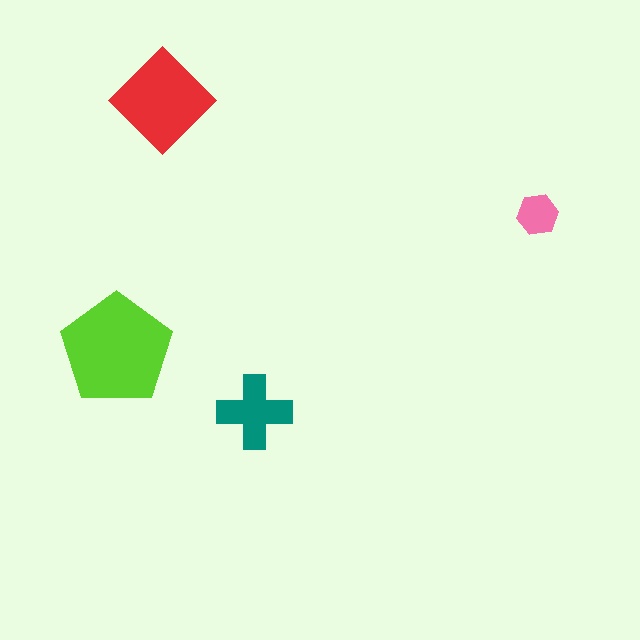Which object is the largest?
The lime pentagon.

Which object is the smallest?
The pink hexagon.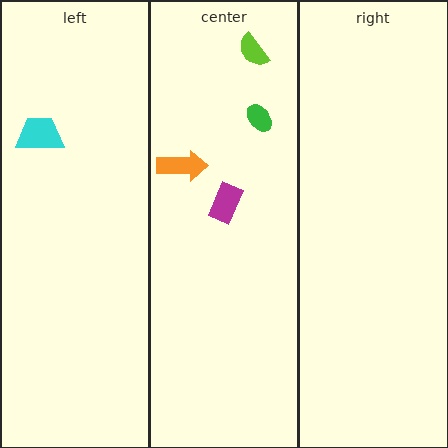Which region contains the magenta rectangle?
The center region.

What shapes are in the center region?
The lime semicircle, the orange arrow, the green ellipse, the magenta rectangle.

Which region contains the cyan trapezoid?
The left region.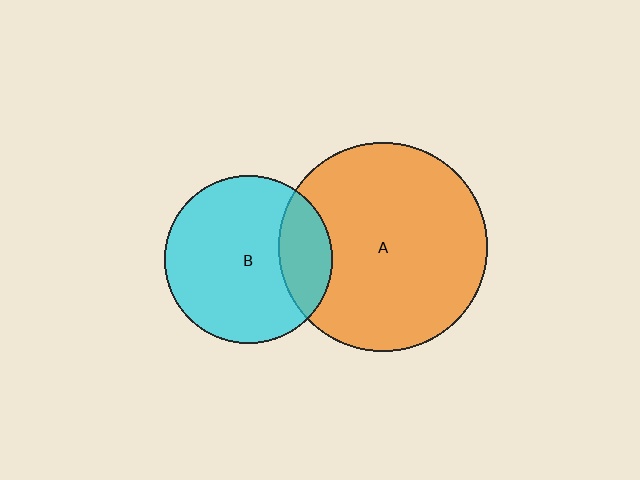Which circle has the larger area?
Circle A (orange).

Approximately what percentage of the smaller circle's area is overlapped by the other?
Approximately 20%.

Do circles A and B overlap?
Yes.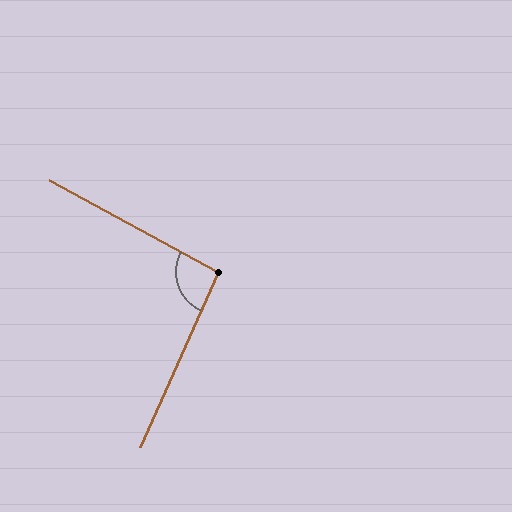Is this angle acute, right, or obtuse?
It is approximately a right angle.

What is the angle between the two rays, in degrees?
Approximately 95 degrees.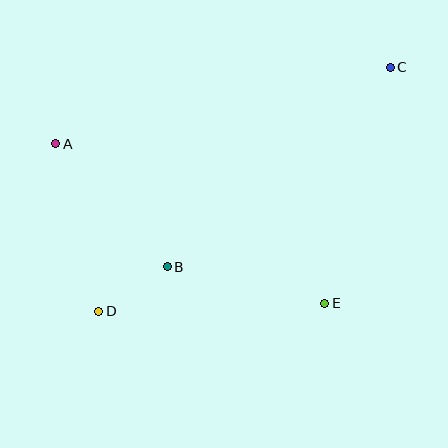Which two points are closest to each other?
Points B and D are closest to each other.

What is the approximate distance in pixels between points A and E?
The distance between A and E is approximately 313 pixels.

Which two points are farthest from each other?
Points C and D are farthest from each other.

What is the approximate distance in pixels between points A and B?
The distance between A and B is approximately 166 pixels.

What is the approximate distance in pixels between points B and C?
The distance between B and C is approximately 299 pixels.